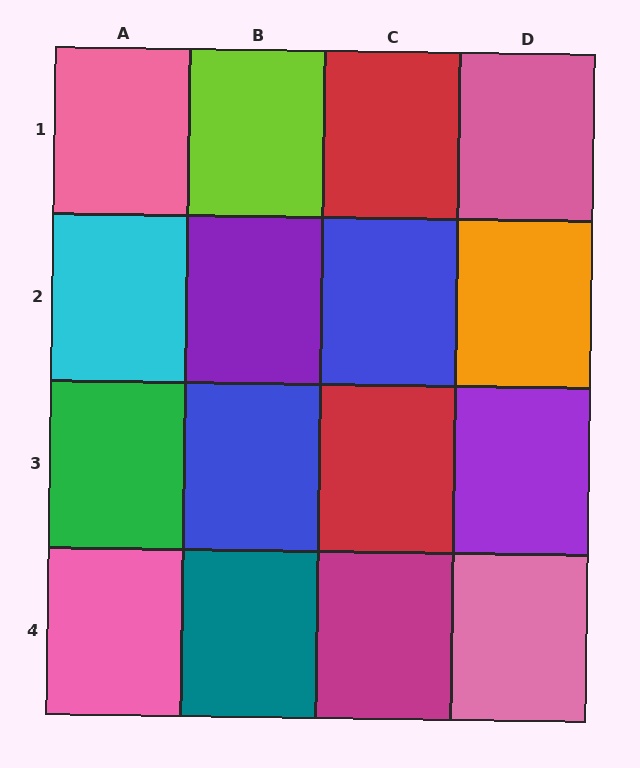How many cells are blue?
2 cells are blue.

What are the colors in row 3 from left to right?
Green, blue, red, purple.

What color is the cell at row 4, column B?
Teal.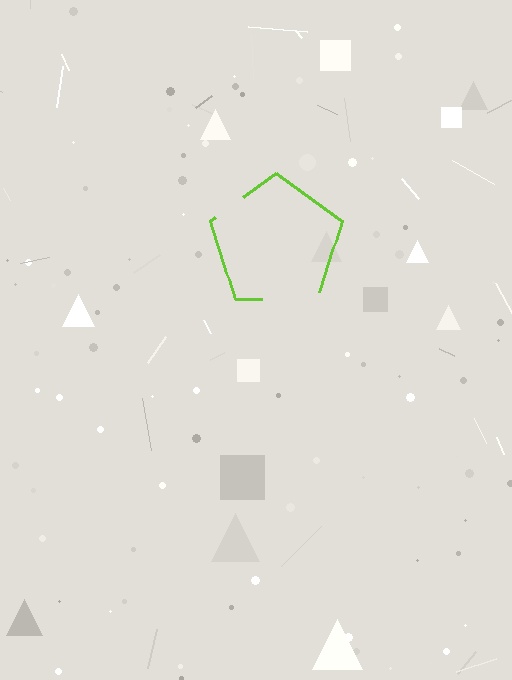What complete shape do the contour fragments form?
The contour fragments form a pentagon.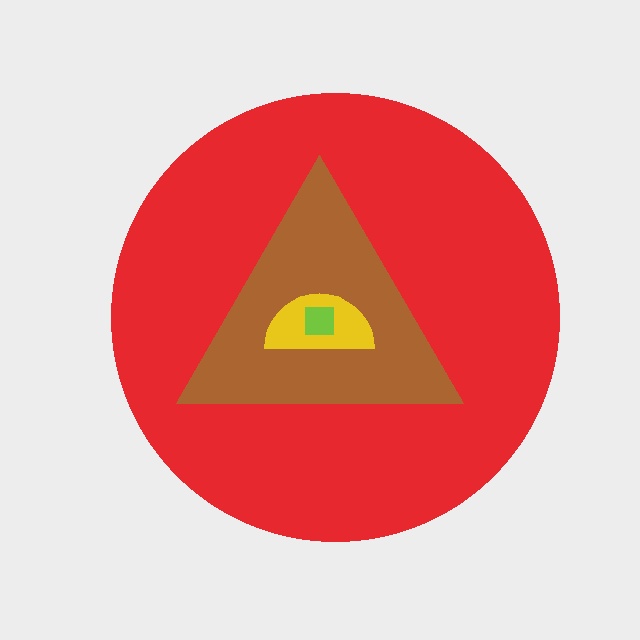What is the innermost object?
The lime square.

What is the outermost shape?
The red circle.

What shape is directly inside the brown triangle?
The yellow semicircle.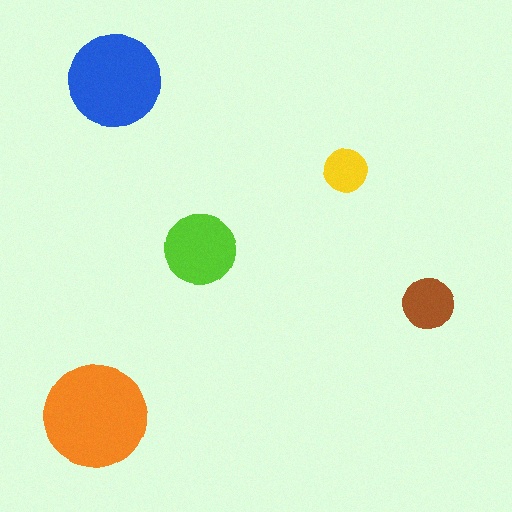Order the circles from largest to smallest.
the orange one, the blue one, the lime one, the brown one, the yellow one.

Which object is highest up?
The blue circle is topmost.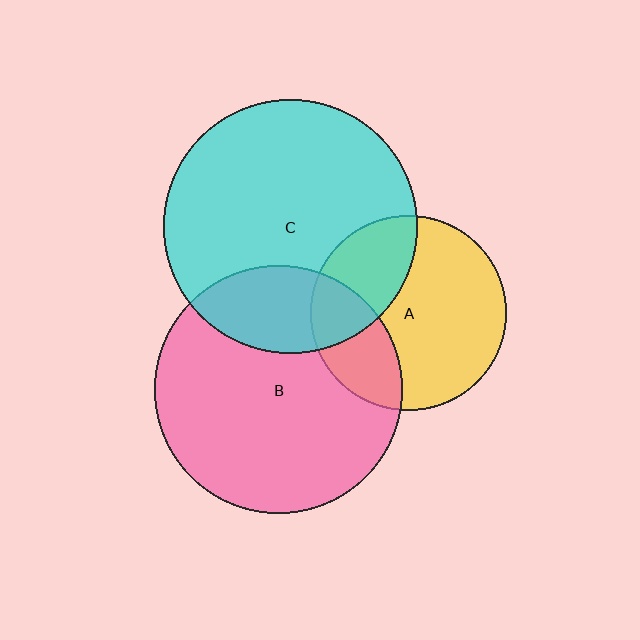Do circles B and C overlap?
Yes.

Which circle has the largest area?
Circle C (cyan).